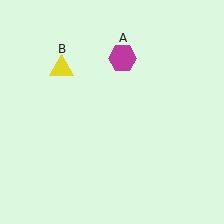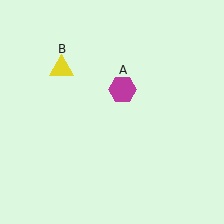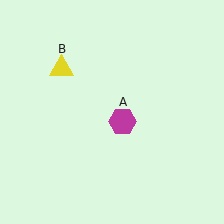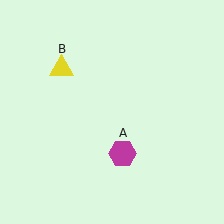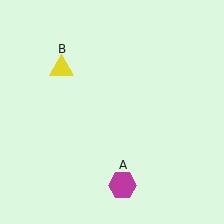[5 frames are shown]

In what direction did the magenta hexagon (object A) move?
The magenta hexagon (object A) moved down.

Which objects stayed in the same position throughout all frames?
Yellow triangle (object B) remained stationary.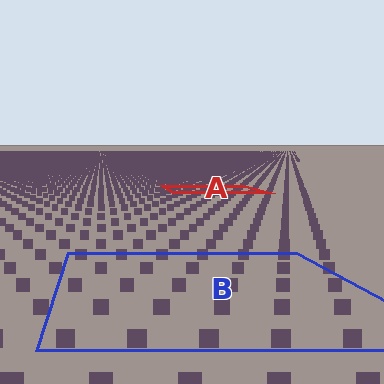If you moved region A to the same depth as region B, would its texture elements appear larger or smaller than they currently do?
They would appear larger. At a closer depth, the same texture elements are projected at a bigger on-screen size.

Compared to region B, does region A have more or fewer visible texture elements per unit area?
Region A has more texture elements per unit area — they are packed more densely because it is farther away.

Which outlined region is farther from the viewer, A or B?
Region A is farther from the viewer — the texture elements inside it appear smaller and more densely packed.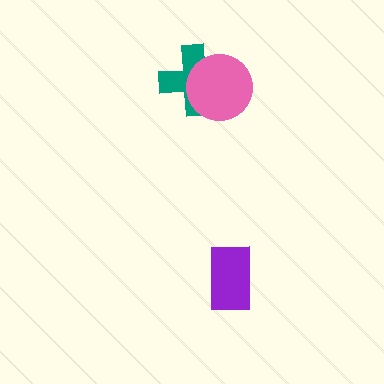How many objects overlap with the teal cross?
1 object overlaps with the teal cross.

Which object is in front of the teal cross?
The pink circle is in front of the teal cross.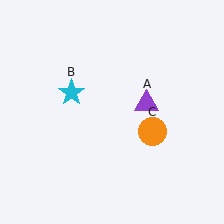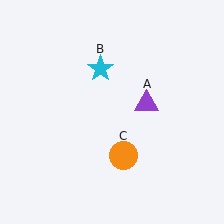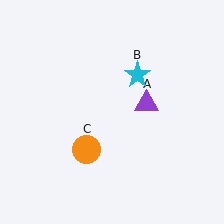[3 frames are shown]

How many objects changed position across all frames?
2 objects changed position: cyan star (object B), orange circle (object C).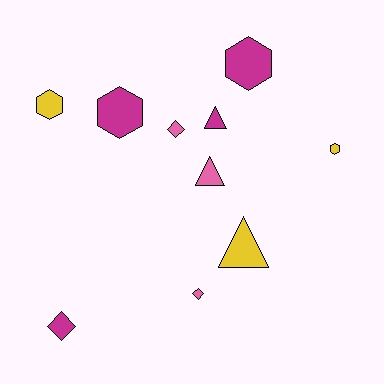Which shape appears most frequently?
Hexagon, with 4 objects.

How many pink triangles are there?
There is 1 pink triangle.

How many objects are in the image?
There are 10 objects.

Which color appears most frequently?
Magenta, with 4 objects.